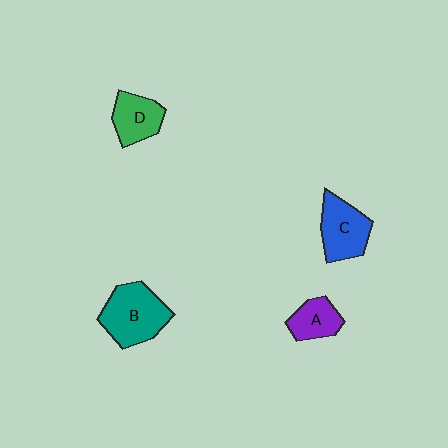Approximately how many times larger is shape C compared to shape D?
Approximately 1.2 times.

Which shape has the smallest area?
Shape A (purple).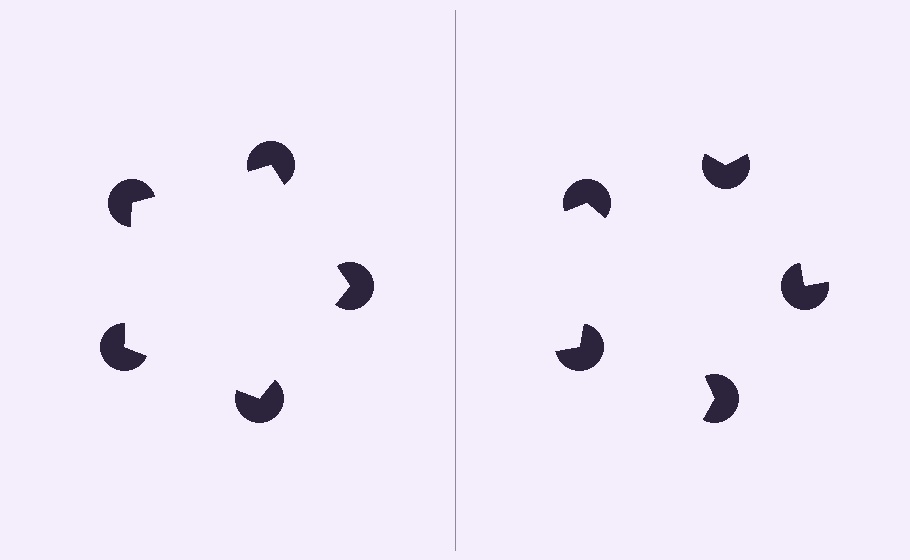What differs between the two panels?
The pac-man discs are positioned identically on both sides; only the wedge orientations differ. On the left they align to a pentagon; on the right they are misaligned.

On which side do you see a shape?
An illusory pentagon appears on the left side. On the right side the wedge cuts are rotated, so no coherent shape forms.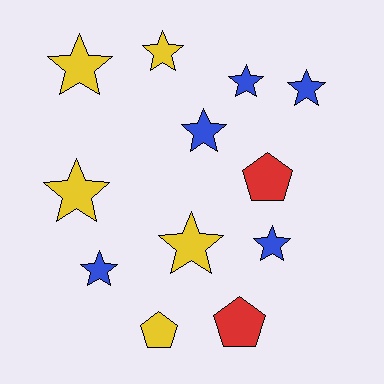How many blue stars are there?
There are 5 blue stars.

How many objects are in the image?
There are 12 objects.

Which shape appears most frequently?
Star, with 9 objects.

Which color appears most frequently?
Blue, with 5 objects.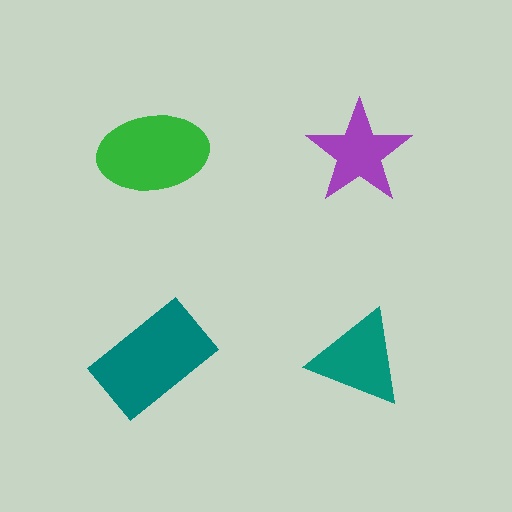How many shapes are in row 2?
2 shapes.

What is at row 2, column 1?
A teal rectangle.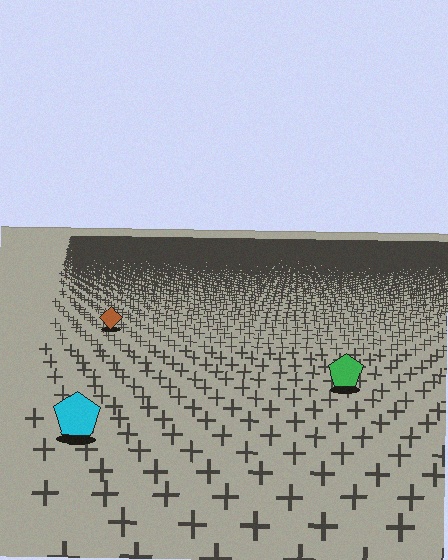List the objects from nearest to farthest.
From nearest to farthest: the cyan pentagon, the green pentagon, the brown diamond.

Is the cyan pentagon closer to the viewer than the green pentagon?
Yes. The cyan pentagon is closer — you can tell from the texture gradient: the ground texture is coarser near it.